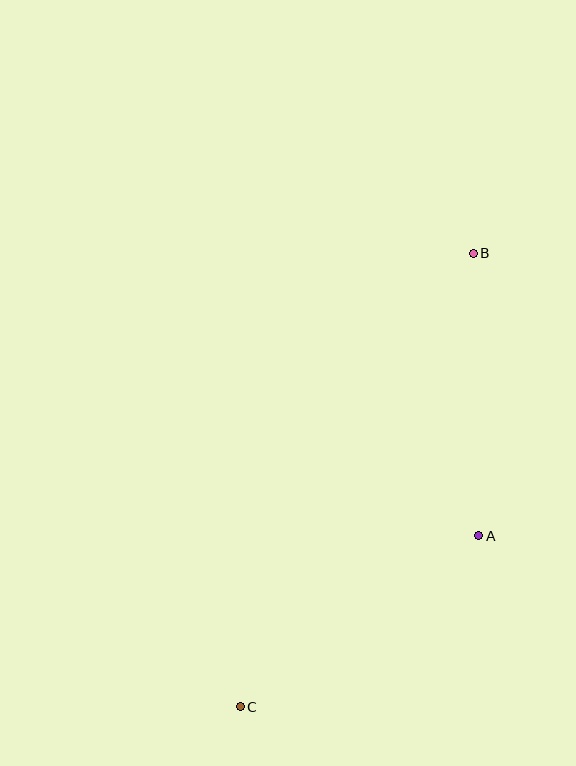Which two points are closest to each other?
Points A and B are closest to each other.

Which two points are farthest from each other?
Points B and C are farthest from each other.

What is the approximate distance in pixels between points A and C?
The distance between A and C is approximately 293 pixels.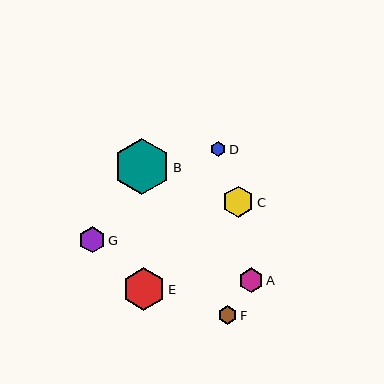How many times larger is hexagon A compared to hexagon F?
Hexagon A is approximately 1.3 times the size of hexagon F.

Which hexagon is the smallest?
Hexagon D is the smallest with a size of approximately 15 pixels.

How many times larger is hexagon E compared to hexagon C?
Hexagon E is approximately 1.4 times the size of hexagon C.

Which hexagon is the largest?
Hexagon B is the largest with a size of approximately 56 pixels.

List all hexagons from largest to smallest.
From largest to smallest: B, E, C, G, A, F, D.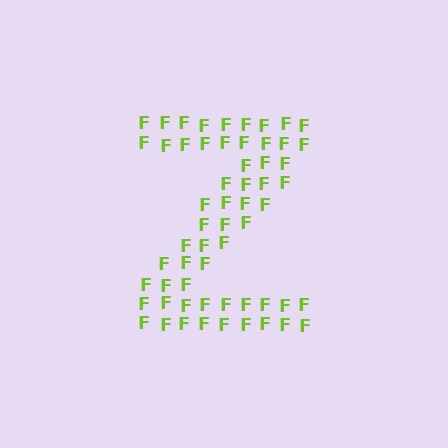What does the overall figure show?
The overall figure shows the letter Z.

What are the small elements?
The small elements are letter F's.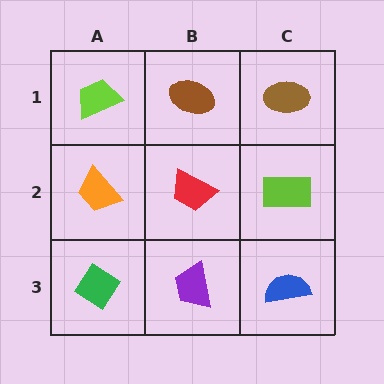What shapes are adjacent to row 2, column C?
A brown ellipse (row 1, column C), a blue semicircle (row 3, column C), a red trapezoid (row 2, column B).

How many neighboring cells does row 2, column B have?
4.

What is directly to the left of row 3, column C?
A purple trapezoid.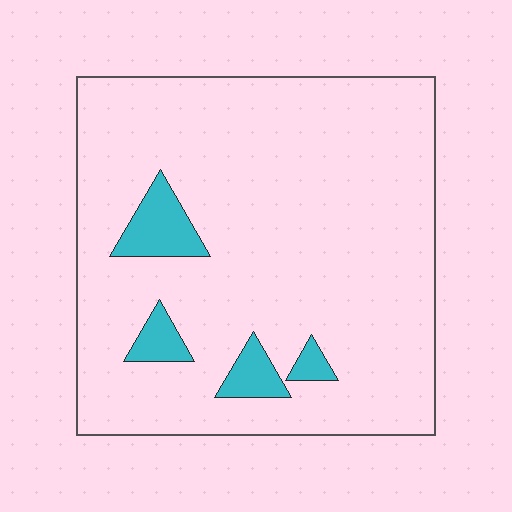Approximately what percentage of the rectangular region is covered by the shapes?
Approximately 10%.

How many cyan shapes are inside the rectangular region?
4.